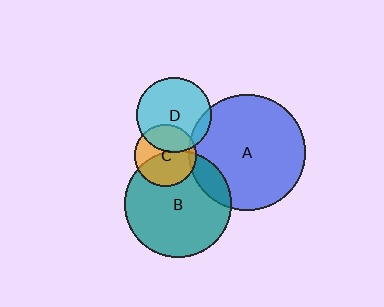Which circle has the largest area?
Circle A (blue).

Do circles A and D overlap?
Yes.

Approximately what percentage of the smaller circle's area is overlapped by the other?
Approximately 10%.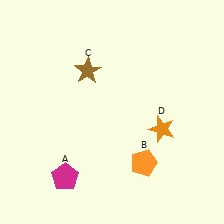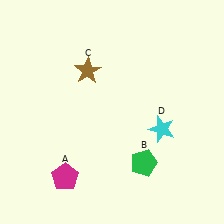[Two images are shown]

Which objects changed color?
B changed from orange to green. D changed from orange to cyan.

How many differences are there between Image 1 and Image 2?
There are 2 differences between the two images.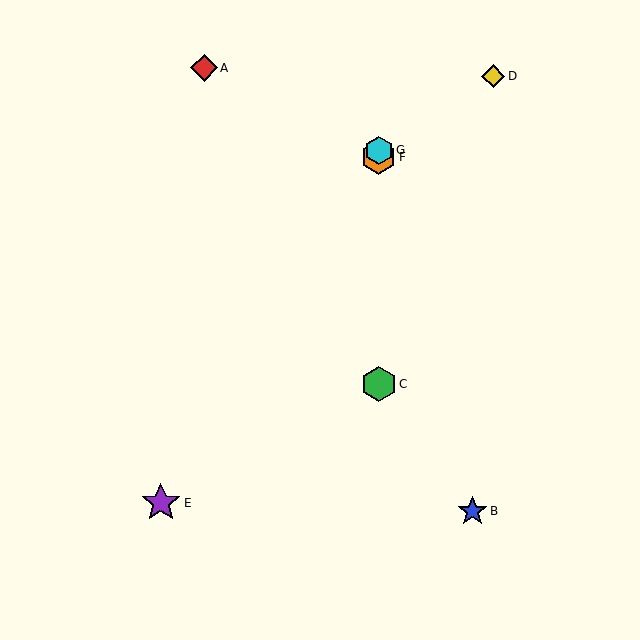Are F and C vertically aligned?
Yes, both are at x≈379.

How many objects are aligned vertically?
3 objects (C, F, G) are aligned vertically.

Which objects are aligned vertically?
Objects C, F, G are aligned vertically.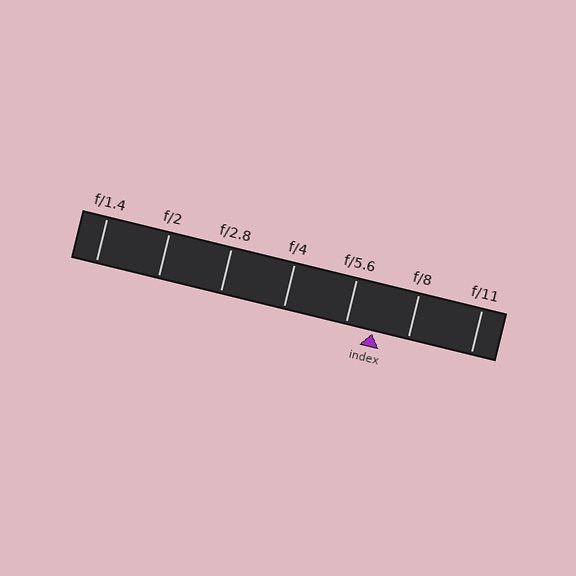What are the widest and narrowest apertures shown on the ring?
The widest aperture shown is f/1.4 and the narrowest is f/11.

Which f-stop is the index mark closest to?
The index mark is closest to f/5.6.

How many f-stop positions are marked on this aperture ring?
There are 7 f-stop positions marked.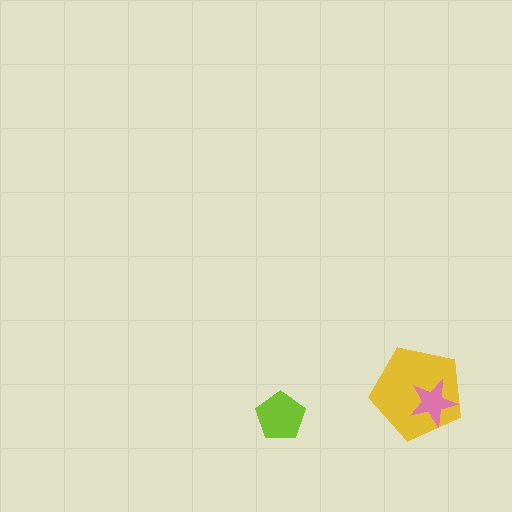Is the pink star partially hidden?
No, no other shape covers it.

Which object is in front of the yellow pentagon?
The pink star is in front of the yellow pentagon.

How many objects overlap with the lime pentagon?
0 objects overlap with the lime pentagon.